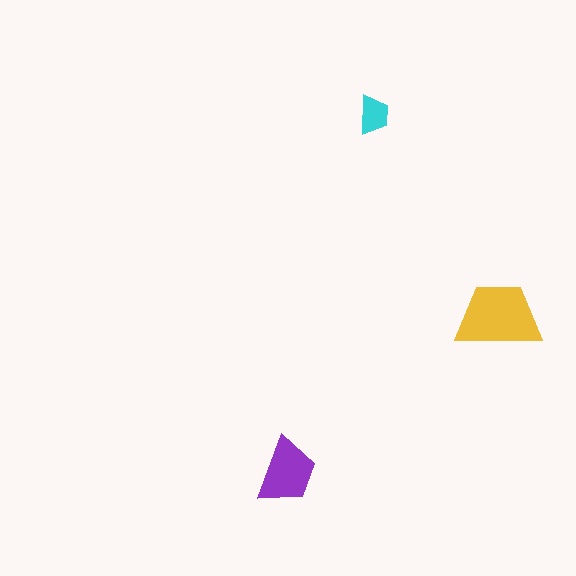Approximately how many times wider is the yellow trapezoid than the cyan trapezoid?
About 2 times wider.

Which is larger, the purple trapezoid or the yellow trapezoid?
The yellow one.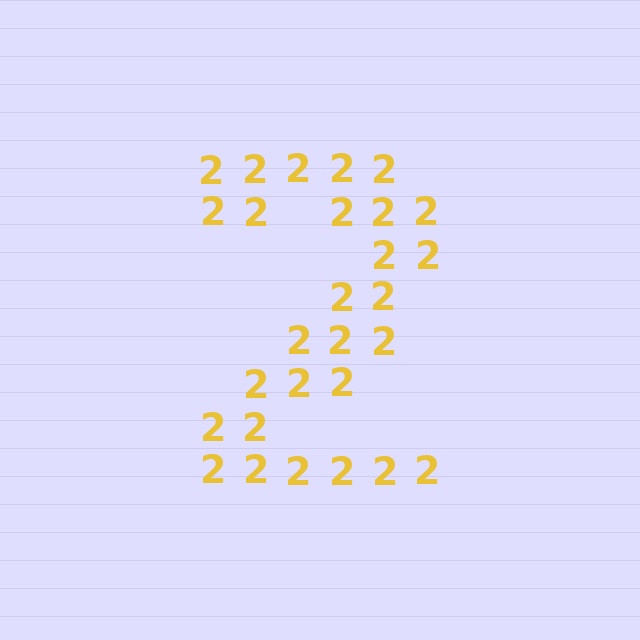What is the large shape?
The large shape is the digit 2.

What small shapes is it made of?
It is made of small digit 2's.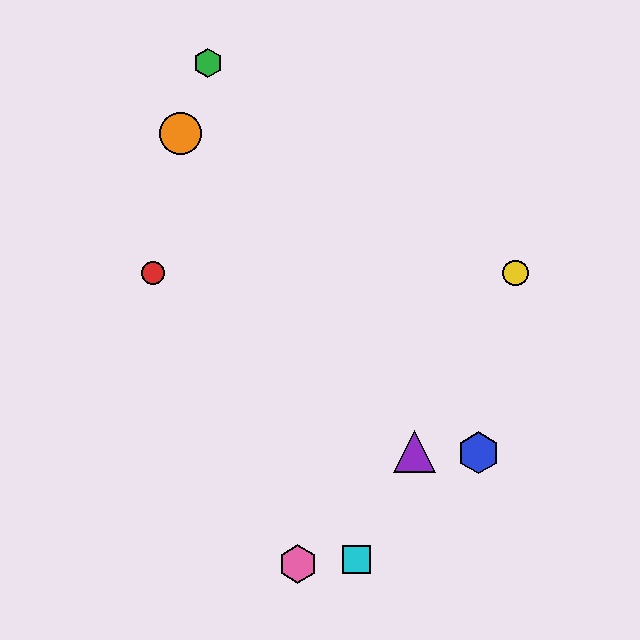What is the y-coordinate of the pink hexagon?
The pink hexagon is at y≈564.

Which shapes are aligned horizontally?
The red circle, the yellow circle are aligned horizontally.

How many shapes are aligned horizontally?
2 shapes (the red circle, the yellow circle) are aligned horizontally.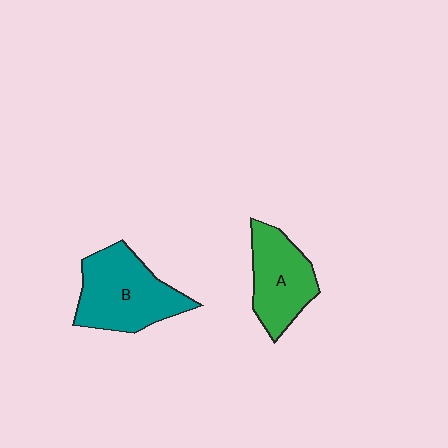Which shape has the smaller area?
Shape A (green).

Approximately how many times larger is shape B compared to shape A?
Approximately 1.3 times.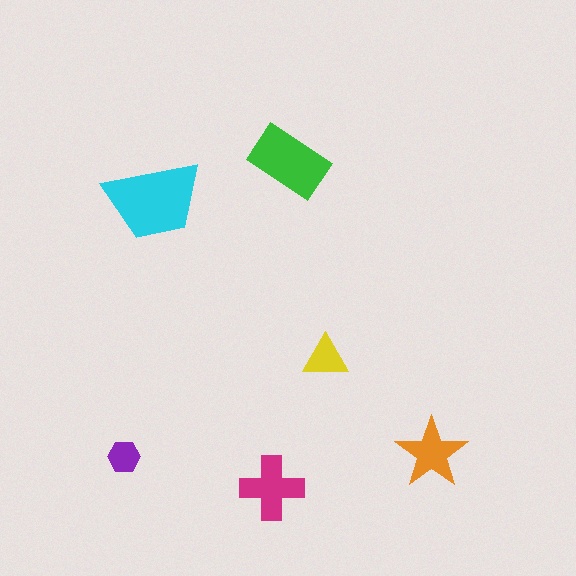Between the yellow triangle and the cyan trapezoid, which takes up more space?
The cyan trapezoid.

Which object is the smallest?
The purple hexagon.